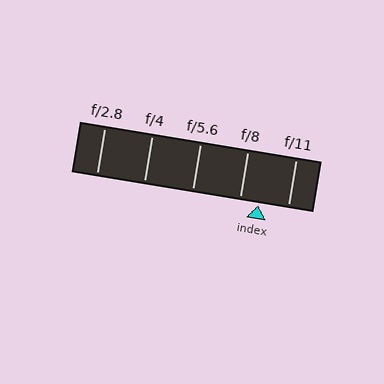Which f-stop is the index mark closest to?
The index mark is closest to f/8.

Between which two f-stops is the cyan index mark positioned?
The index mark is between f/8 and f/11.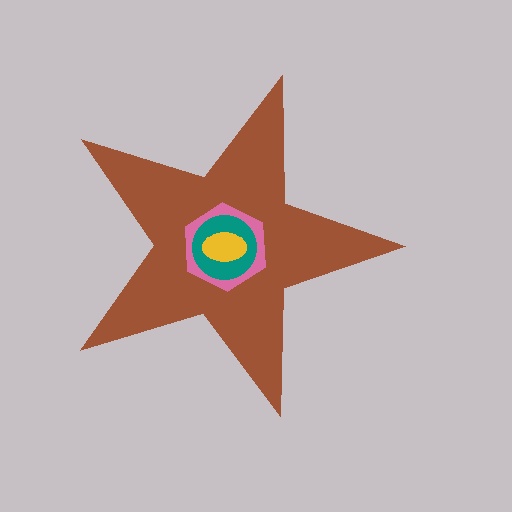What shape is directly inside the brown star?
The pink hexagon.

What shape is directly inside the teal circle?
The yellow ellipse.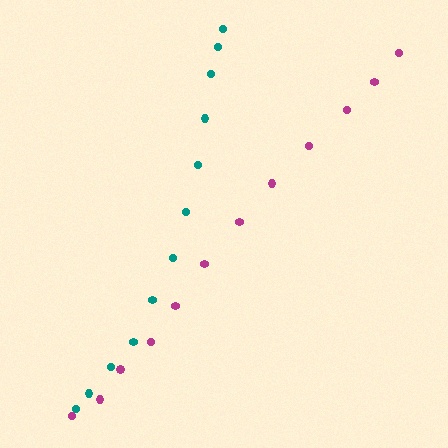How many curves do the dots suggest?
There are 2 distinct paths.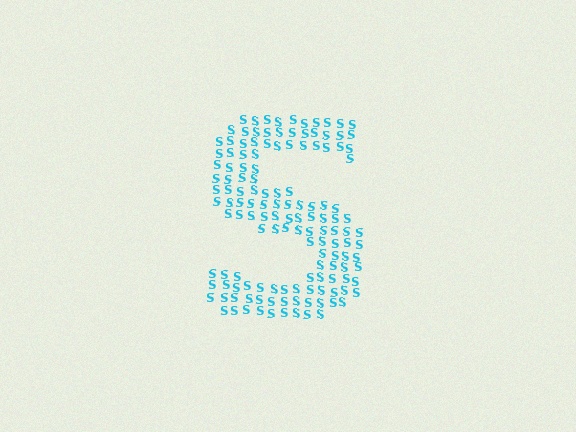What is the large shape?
The large shape is the letter S.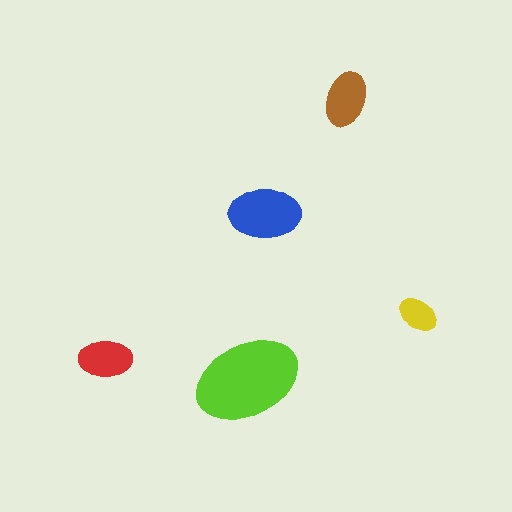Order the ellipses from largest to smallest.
the lime one, the blue one, the brown one, the red one, the yellow one.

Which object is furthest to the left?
The red ellipse is leftmost.